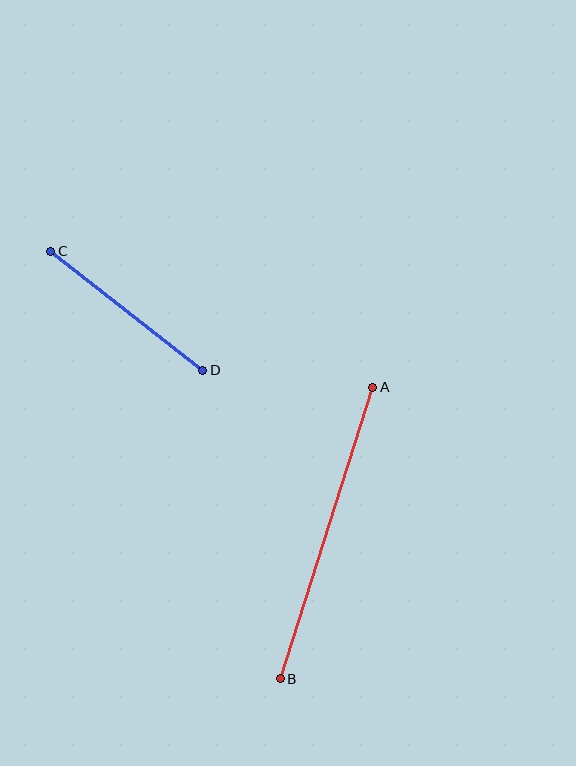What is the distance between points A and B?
The distance is approximately 306 pixels.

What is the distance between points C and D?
The distance is approximately 193 pixels.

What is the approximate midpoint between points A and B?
The midpoint is at approximately (326, 533) pixels.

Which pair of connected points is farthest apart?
Points A and B are farthest apart.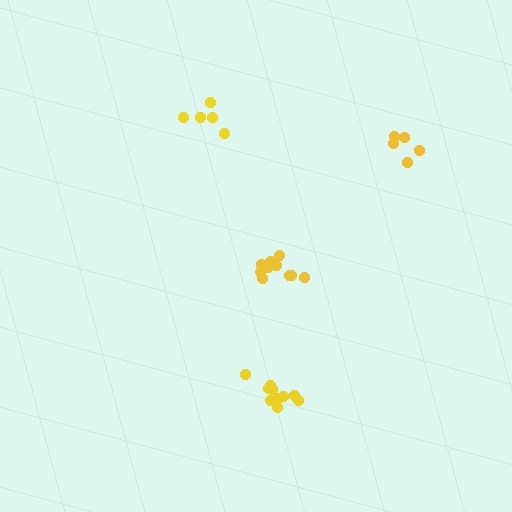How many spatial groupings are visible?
There are 4 spatial groupings.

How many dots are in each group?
Group 1: 10 dots, Group 2: 5 dots, Group 3: 11 dots, Group 4: 5 dots (31 total).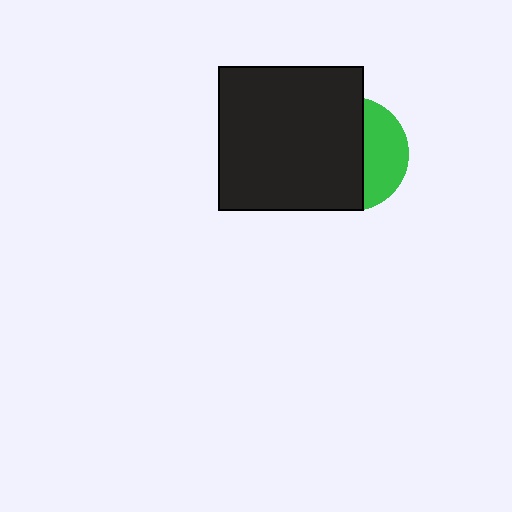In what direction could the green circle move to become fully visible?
The green circle could move right. That would shift it out from behind the black square entirely.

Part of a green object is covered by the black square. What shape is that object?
It is a circle.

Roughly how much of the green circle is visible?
A small part of it is visible (roughly 37%).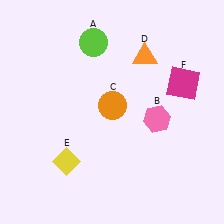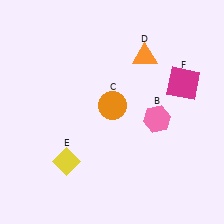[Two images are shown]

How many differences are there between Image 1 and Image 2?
There is 1 difference between the two images.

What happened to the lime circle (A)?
The lime circle (A) was removed in Image 2. It was in the top-left area of Image 1.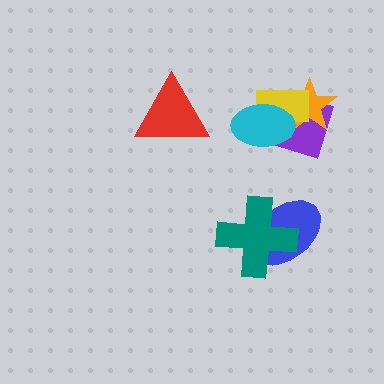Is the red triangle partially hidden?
No, no other shape covers it.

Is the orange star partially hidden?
Yes, it is partially covered by another shape.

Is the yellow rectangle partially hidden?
Yes, it is partially covered by another shape.